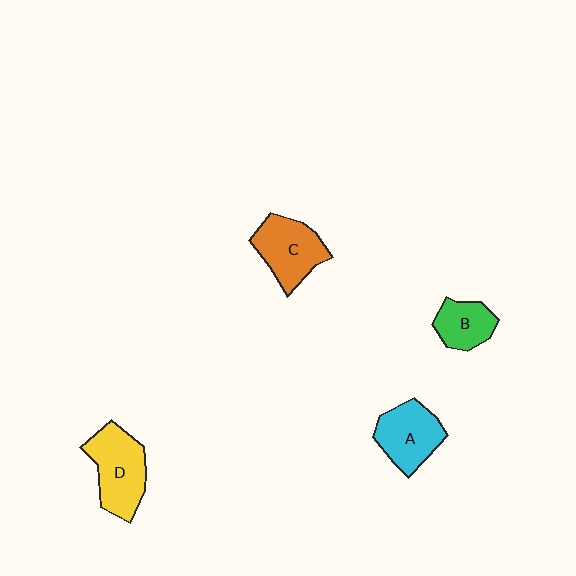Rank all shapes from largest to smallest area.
From largest to smallest: D (yellow), C (orange), A (cyan), B (green).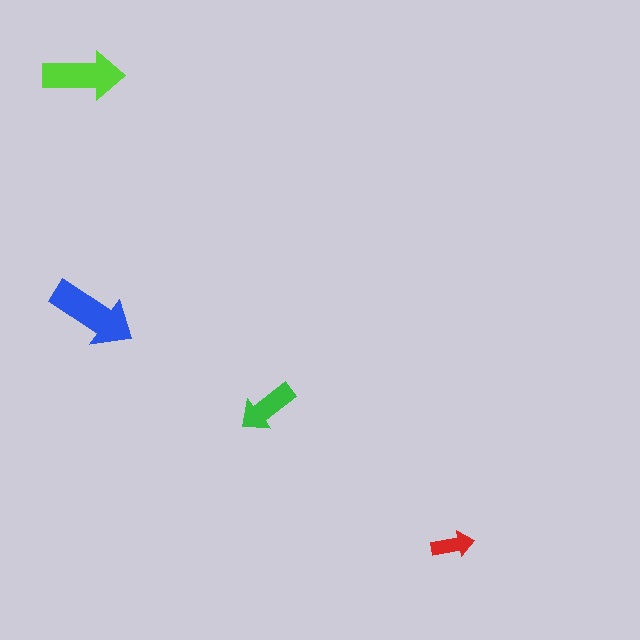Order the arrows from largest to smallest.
the blue one, the lime one, the green one, the red one.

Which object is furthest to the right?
The red arrow is rightmost.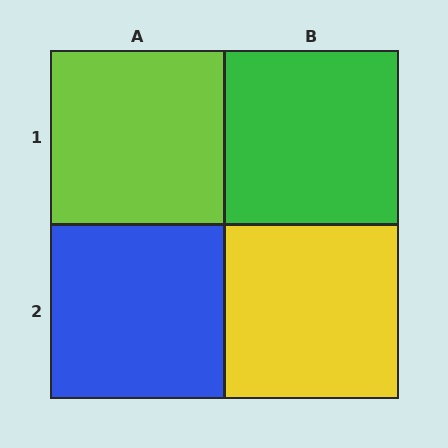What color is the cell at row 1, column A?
Lime.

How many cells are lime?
1 cell is lime.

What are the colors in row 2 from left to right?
Blue, yellow.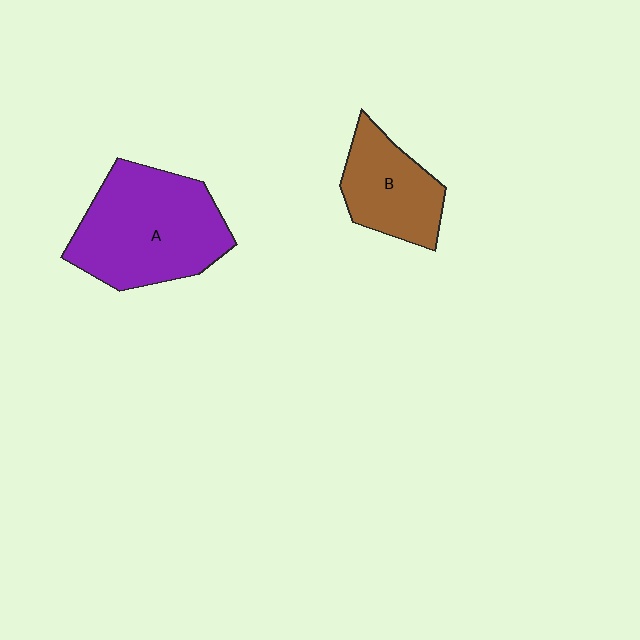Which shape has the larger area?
Shape A (purple).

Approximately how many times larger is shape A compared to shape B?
Approximately 1.7 times.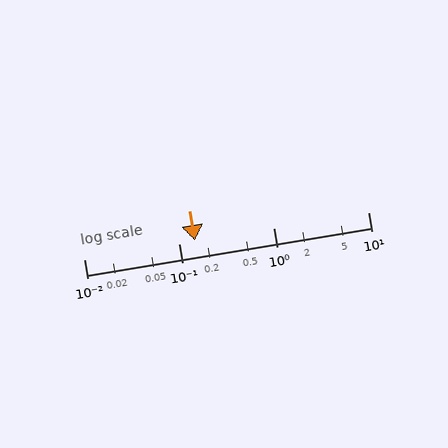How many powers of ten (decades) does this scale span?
The scale spans 3 decades, from 0.01 to 10.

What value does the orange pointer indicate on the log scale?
The pointer indicates approximately 0.15.